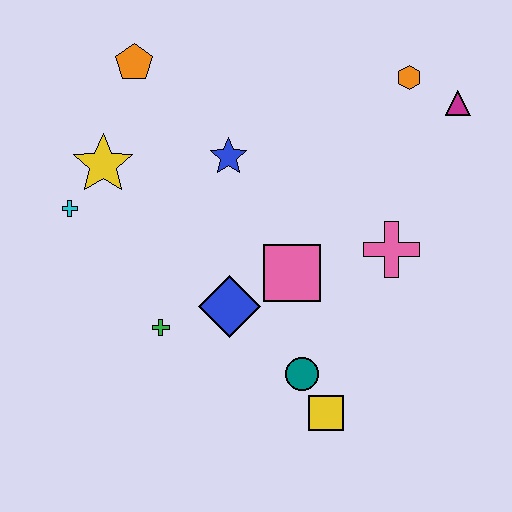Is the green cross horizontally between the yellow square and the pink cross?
No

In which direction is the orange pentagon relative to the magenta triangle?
The orange pentagon is to the left of the magenta triangle.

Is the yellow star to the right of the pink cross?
No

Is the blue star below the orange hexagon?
Yes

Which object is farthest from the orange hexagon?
The cyan cross is farthest from the orange hexagon.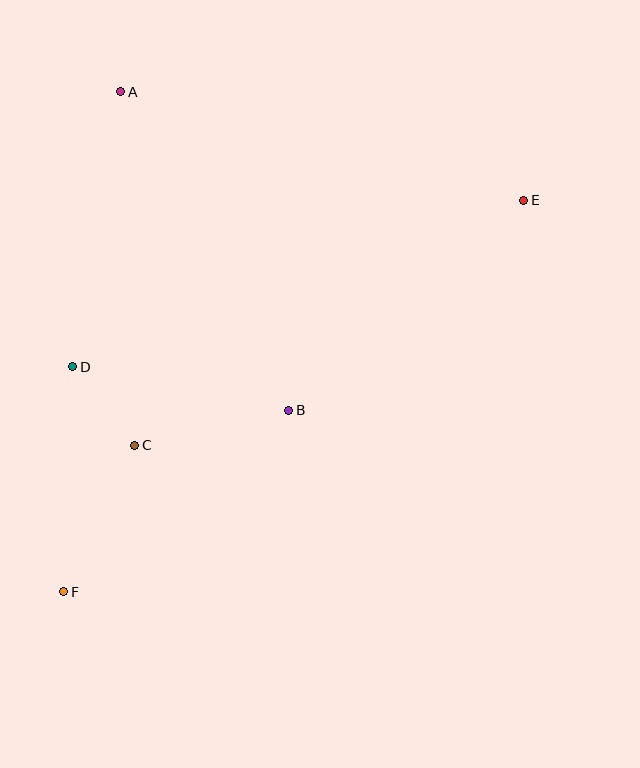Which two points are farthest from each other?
Points E and F are farthest from each other.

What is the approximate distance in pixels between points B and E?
The distance between B and E is approximately 315 pixels.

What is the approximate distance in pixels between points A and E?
The distance between A and E is approximately 418 pixels.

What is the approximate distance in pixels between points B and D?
The distance between B and D is approximately 221 pixels.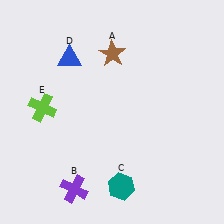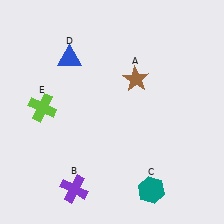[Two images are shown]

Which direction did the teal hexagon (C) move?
The teal hexagon (C) moved right.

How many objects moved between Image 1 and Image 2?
2 objects moved between the two images.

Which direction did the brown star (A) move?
The brown star (A) moved down.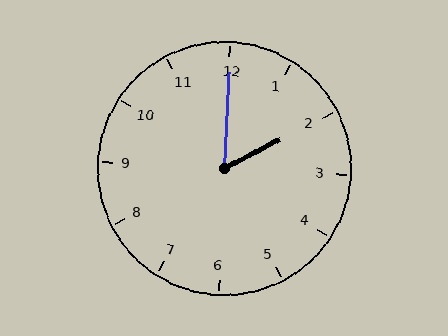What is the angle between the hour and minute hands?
Approximately 60 degrees.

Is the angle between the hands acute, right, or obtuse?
It is acute.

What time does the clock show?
2:00.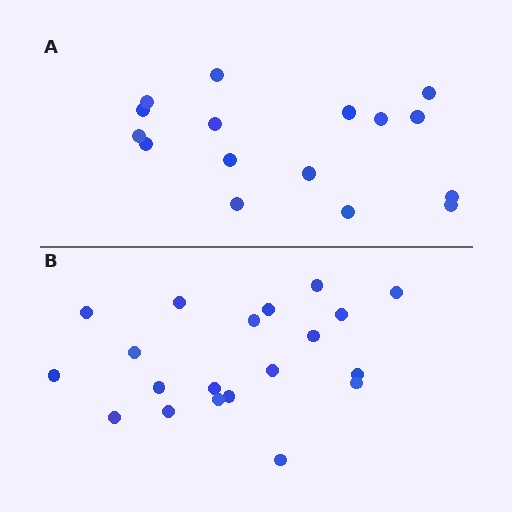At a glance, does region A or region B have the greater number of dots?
Region B (the bottom region) has more dots.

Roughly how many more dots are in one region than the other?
Region B has about 4 more dots than region A.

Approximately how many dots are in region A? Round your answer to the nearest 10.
About 20 dots. (The exact count is 16, which rounds to 20.)